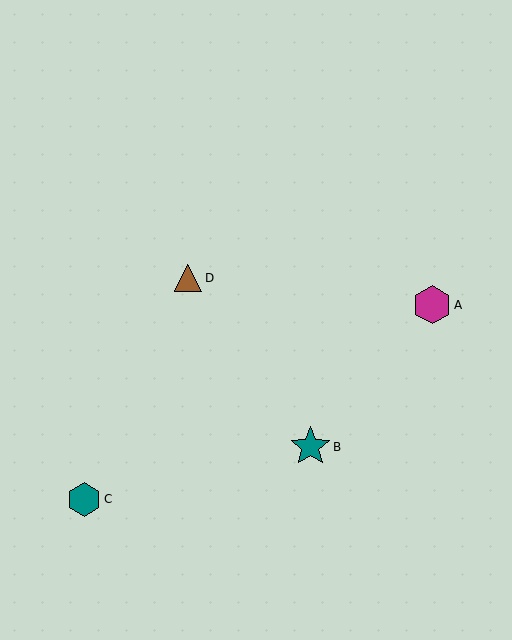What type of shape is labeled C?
Shape C is a teal hexagon.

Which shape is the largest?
The teal star (labeled B) is the largest.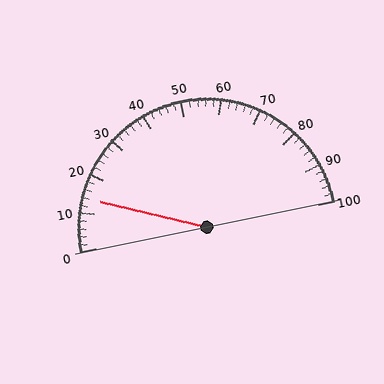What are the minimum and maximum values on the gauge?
The gauge ranges from 0 to 100.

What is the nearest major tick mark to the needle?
The nearest major tick mark is 10.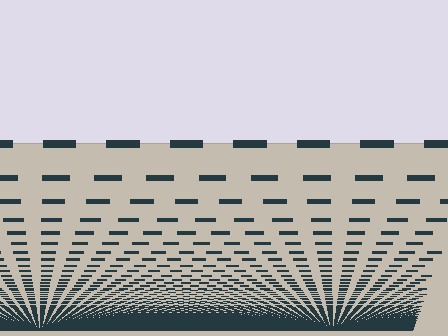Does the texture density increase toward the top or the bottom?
Density increases toward the bottom.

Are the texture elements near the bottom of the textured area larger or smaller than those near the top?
Smaller. The gradient is inverted — elements near the bottom are smaller and denser.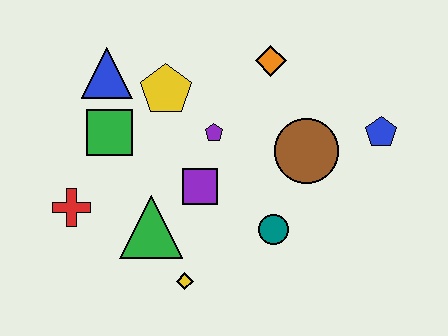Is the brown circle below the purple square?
No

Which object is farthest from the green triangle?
The blue pentagon is farthest from the green triangle.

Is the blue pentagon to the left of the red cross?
No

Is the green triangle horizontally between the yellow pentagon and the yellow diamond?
No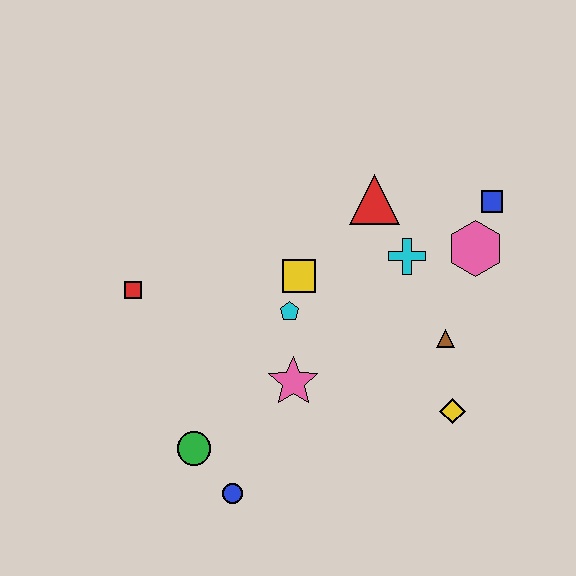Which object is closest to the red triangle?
The cyan cross is closest to the red triangle.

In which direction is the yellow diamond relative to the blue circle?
The yellow diamond is to the right of the blue circle.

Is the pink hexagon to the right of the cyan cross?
Yes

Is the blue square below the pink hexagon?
No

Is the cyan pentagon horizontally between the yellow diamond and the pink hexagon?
No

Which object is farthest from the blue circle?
The blue square is farthest from the blue circle.